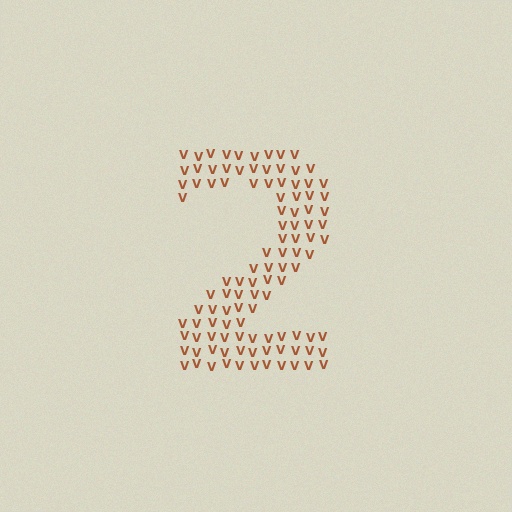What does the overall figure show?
The overall figure shows the digit 2.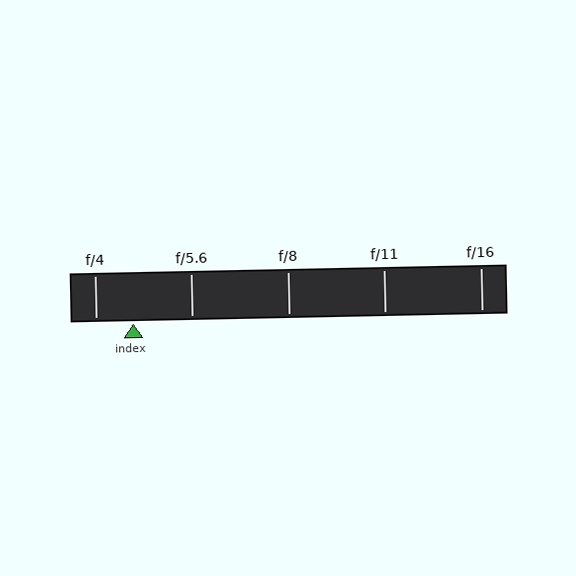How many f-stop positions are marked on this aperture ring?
There are 5 f-stop positions marked.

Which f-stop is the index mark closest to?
The index mark is closest to f/4.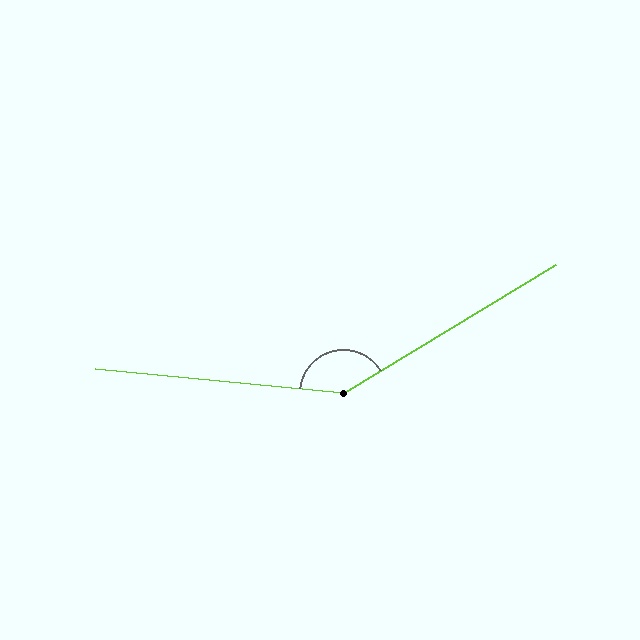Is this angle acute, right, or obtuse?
It is obtuse.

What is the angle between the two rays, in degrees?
Approximately 143 degrees.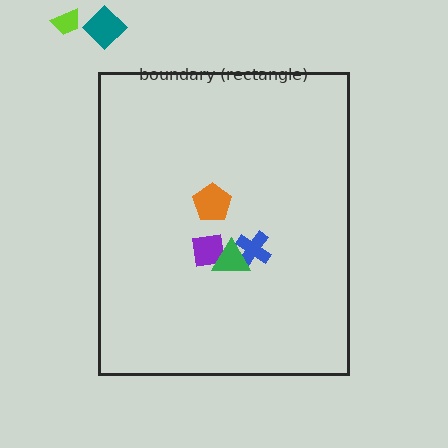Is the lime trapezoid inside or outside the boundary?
Outside.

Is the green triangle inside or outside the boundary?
Inside.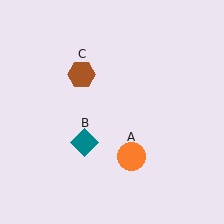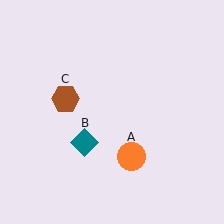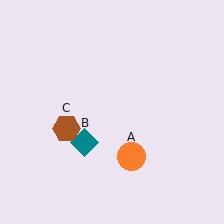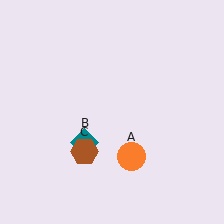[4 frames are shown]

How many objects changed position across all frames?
1 object changed position: brown hexagon (object C).